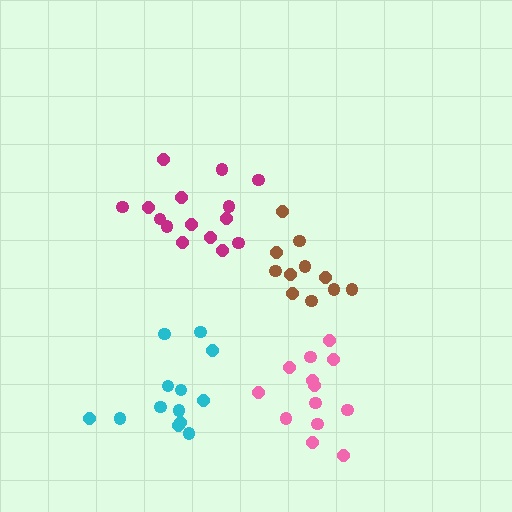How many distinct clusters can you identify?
There are 4 distinct clusters.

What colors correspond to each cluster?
The clusters are colored: brown, cyan, magenta, pink.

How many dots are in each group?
Group 1: 11 dots, Group 2: 13 dots, Group 3: 15 dots, Group 4: 13 dots (52 total).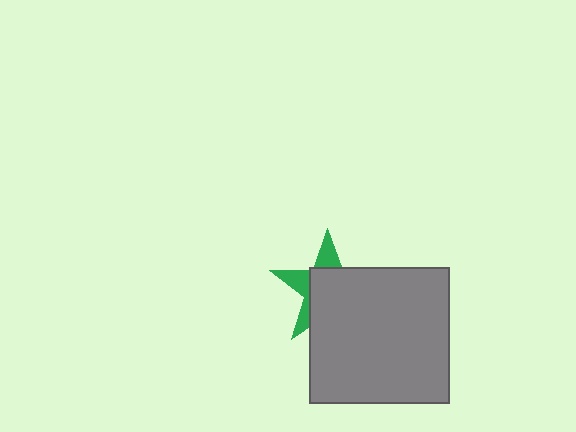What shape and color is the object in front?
The object in front is a gray rectangle.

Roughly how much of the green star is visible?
A small part of it is visible (roughly 35%).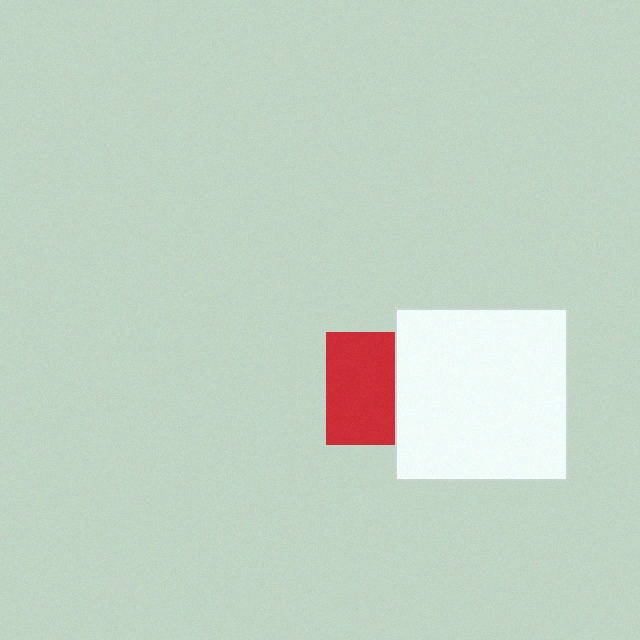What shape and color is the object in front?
The object in front is a white square.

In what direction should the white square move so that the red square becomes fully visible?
The white square should move right. That is the shortest direction to clear the overlap and leave the red square fully visible.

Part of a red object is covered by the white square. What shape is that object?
It is a square.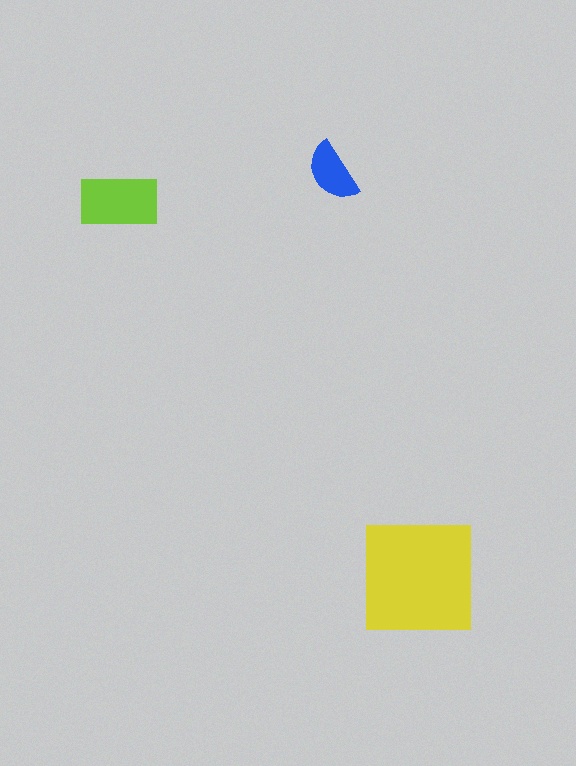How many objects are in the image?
There are 3 objects in the image.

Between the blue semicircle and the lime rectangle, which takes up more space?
The lime rectangle.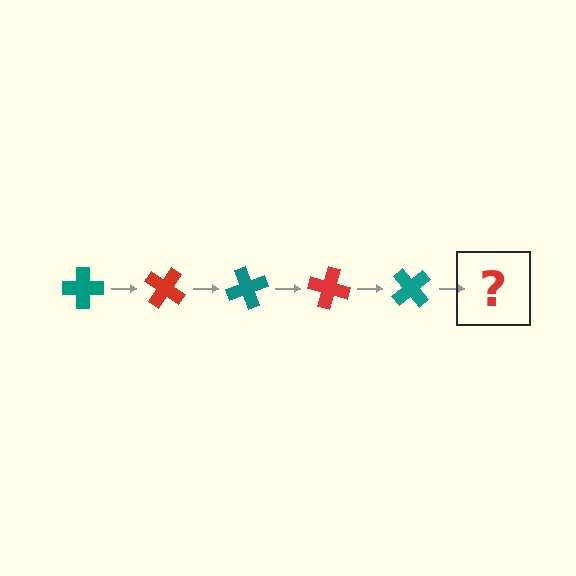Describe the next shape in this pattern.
It should be a red cross, rotated 175 degrees from the start.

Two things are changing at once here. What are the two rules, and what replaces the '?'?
The two rules are that it rotates 35 degrees each step and the color cycles through teal and red. The '?' should be a red cross, rotated 175 degrees from the start.